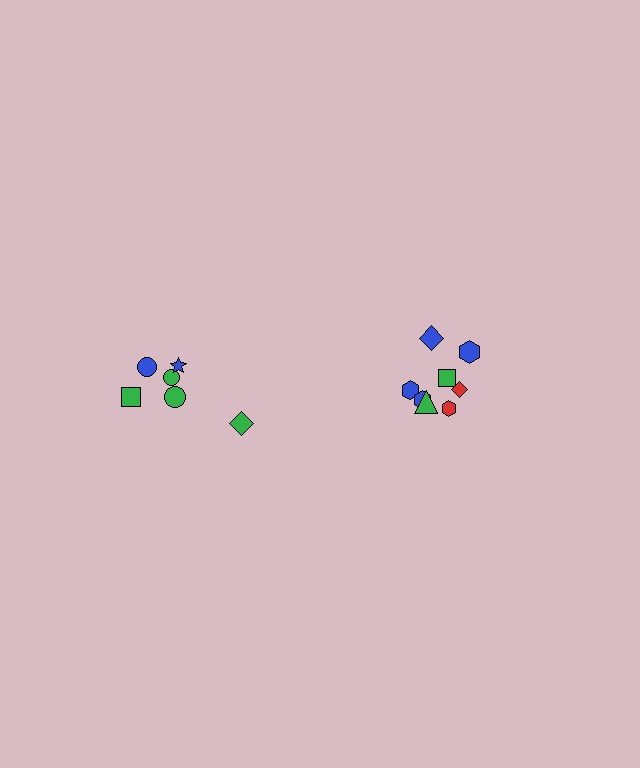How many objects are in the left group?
There are 6 objects.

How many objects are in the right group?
There are 8 objects.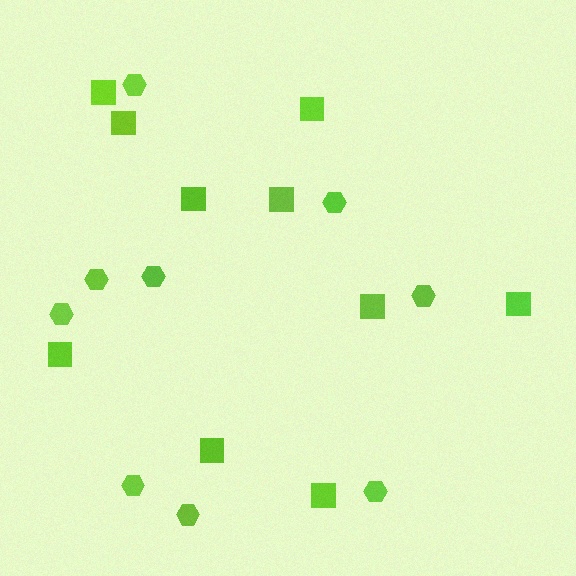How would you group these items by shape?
There are 2 groups: one group of squares (10) and one group of hexagons (9).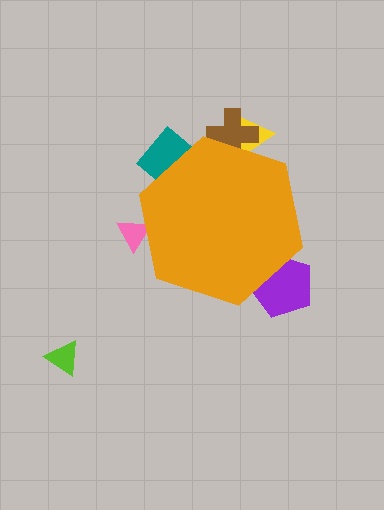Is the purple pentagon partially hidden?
Yes, the purple pentagon is partially hidden behind the orange hexagon.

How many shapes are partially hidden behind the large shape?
5 shapes are partially hidden.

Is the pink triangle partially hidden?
Yes, the pink triangle is partially hidden behind the orange hexagon.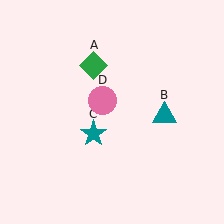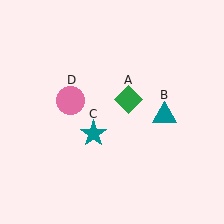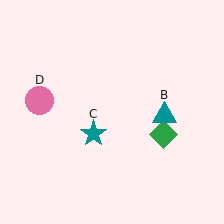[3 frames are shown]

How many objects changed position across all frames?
2 objects changed position: green diamond (object A), pink circle (object D).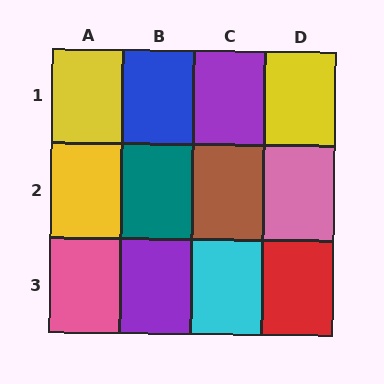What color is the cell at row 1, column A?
Yellow.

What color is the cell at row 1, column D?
Yellow.